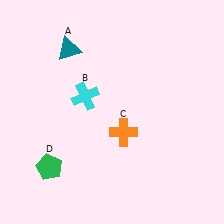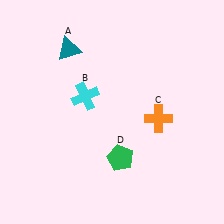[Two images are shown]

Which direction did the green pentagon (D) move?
The green pentagon (D) moved right.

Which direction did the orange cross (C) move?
The orange cross (C) moved right.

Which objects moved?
The objects that moved are: the orange cross (C), the green pentagon (D).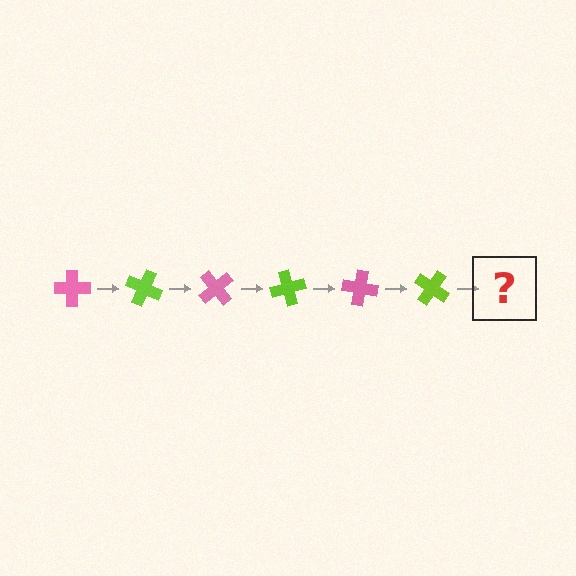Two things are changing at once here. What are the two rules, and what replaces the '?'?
The two rules are that it rotates 25 degrees each step and the color cycles through pink and lime. The '?' should be a pink cross, rotated 150 degrees from the start.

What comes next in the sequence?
The next element should be a pink cross, rotated 150 degrees from the start.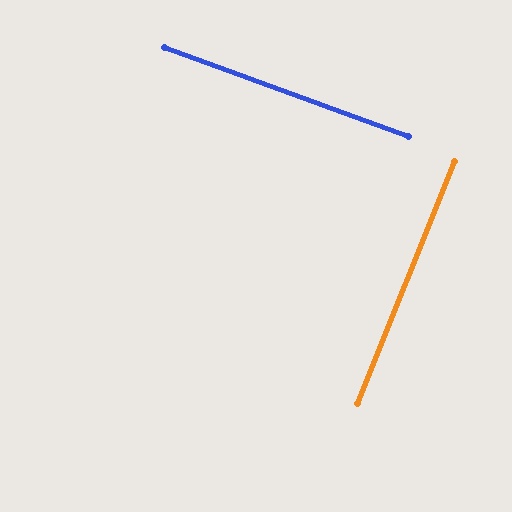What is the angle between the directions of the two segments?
Approximately 88 degrees.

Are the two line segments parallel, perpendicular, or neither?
Perpendicular — they meet at approximately 88°.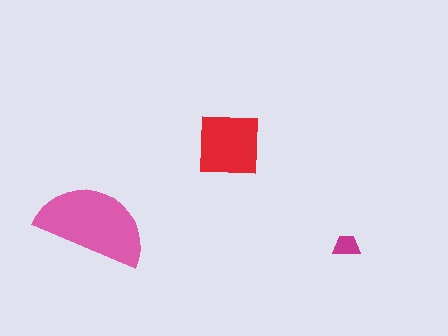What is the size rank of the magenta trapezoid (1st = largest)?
3rd.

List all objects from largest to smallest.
The pink semicircle, the red square, the magenta trapezoid.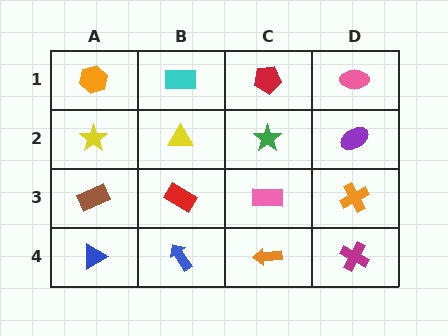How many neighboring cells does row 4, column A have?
2.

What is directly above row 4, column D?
An orange cross.